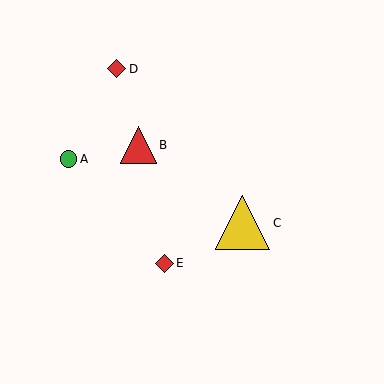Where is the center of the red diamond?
The center of the red diamond is at (164, 263).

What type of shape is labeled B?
Shape B is a red triangle.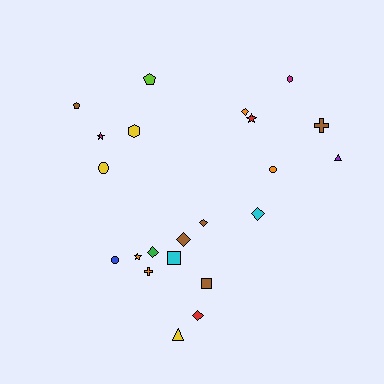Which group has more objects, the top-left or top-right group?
The top-right group.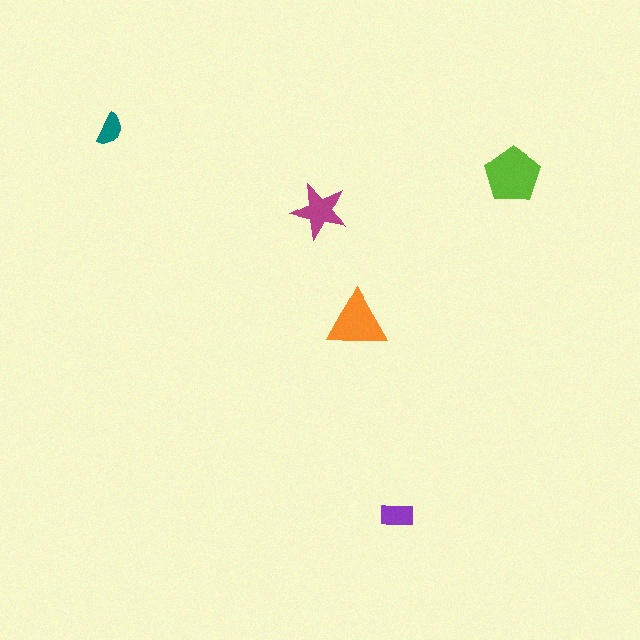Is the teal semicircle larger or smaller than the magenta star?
Smaller.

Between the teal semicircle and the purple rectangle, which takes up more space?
The purple rectangle.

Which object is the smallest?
The teal semicircle.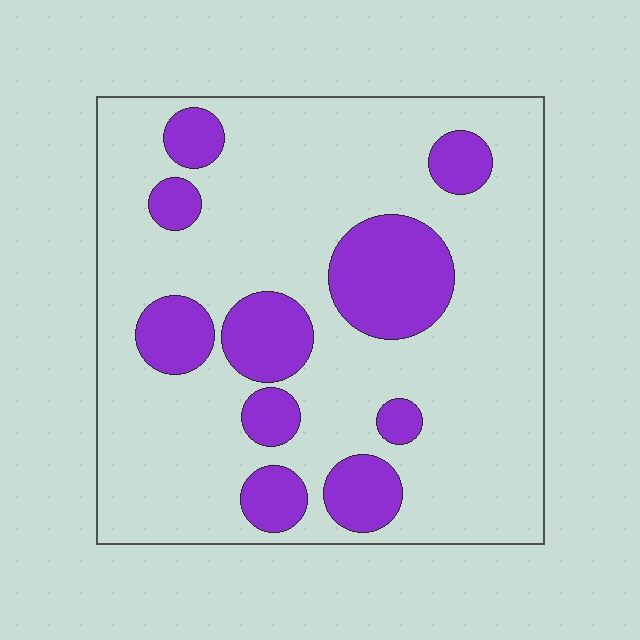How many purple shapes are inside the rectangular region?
10.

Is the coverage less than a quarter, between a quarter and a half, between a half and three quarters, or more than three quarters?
Less than a quarter.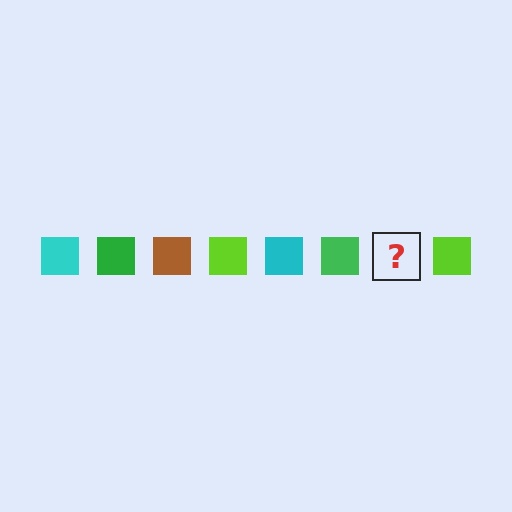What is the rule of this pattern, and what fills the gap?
The rule is that the pattern cycles through cyan, green, brown, lime squares. The gap should be filled with a brown square.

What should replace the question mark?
The question mark should be replaced with a brown square.